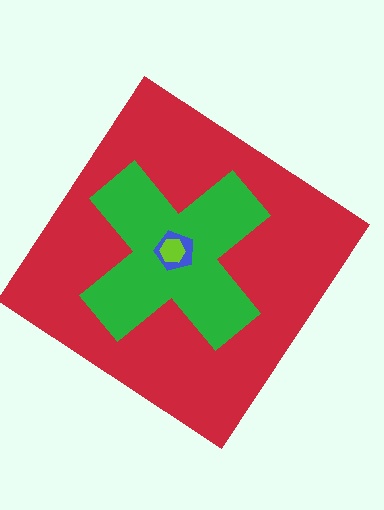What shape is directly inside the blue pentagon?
The lime hexagon.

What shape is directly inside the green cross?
The blue pentagon.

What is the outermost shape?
The red diamond.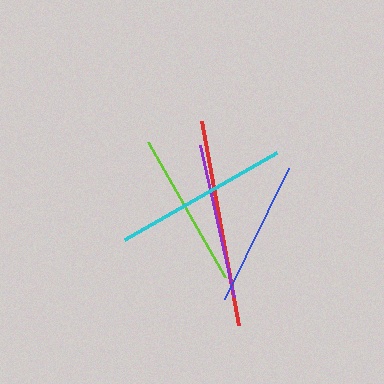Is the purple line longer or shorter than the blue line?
The purple line is longer than the blue line.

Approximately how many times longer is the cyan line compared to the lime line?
The cyan line is approximately 1.1 times the length of the lime line.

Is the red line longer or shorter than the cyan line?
The red line is longer than the cyan line.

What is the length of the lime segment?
The lime segment is approximately 155 pixels long.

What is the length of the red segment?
The red segment is approximately 207 pixels long.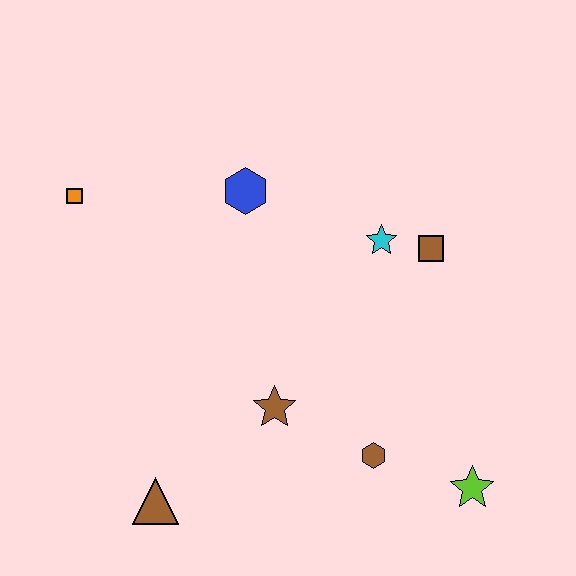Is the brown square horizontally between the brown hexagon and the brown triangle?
No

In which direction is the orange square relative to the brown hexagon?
The orange square is to the left of the brown hexagon.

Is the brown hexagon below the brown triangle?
No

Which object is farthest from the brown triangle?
The brown square is farthest from the brown triangle.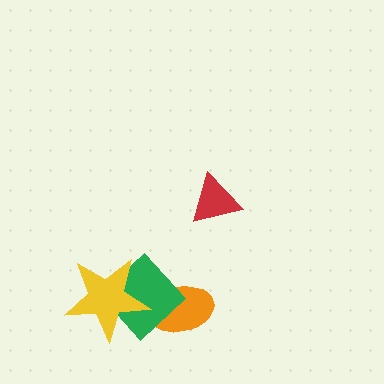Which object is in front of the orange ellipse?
The green diamond is in front of the orange ellipse.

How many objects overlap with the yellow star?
1 object overlaps with the yellow star.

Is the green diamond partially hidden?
Yes, it is partially covered by another shape.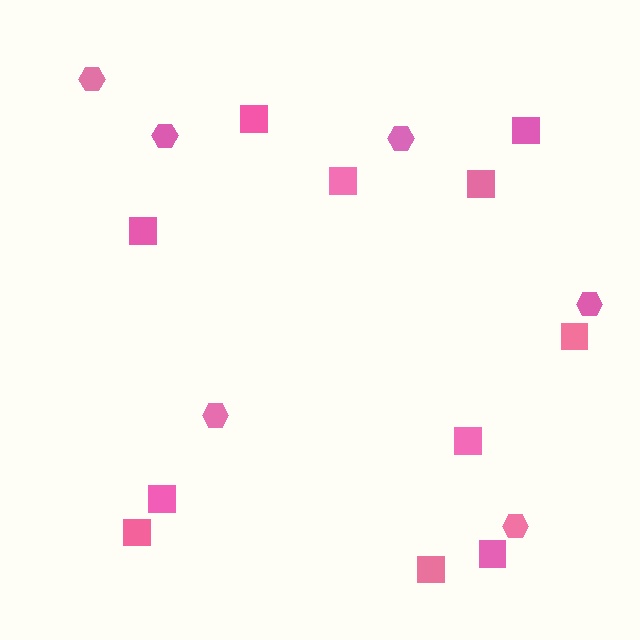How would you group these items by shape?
There are 2 groups: one group of squares (11) and one group of hexagons (6).